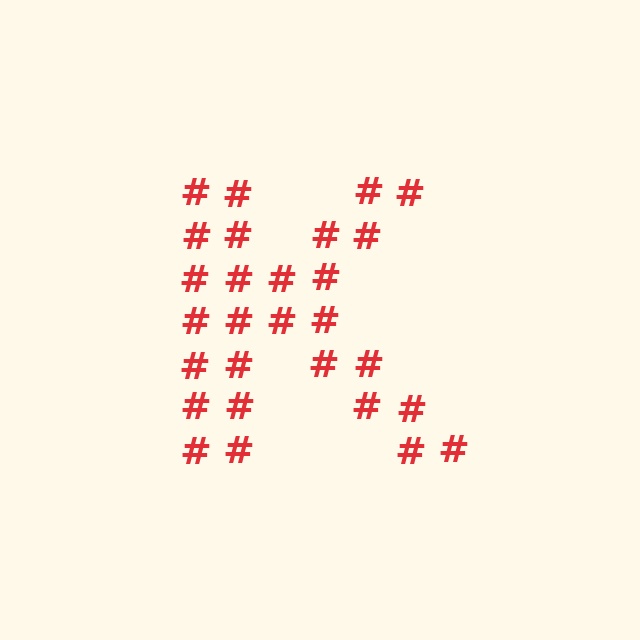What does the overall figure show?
The overall figure shows the letter K.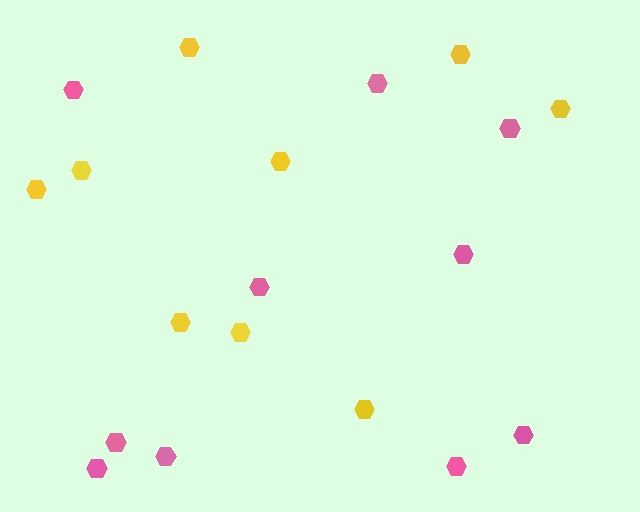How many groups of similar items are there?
There are 2 groups: one group of pink hexagons (10) and one group of yellow hexagons (9).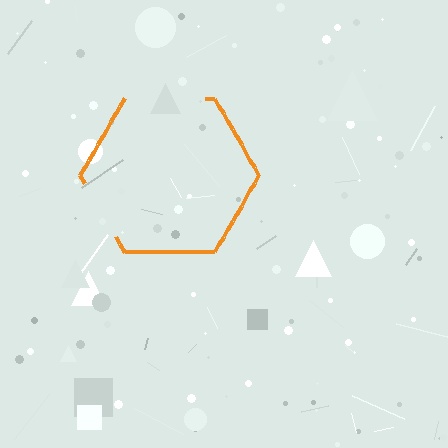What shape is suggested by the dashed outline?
The dashed outline suggests a hexagon.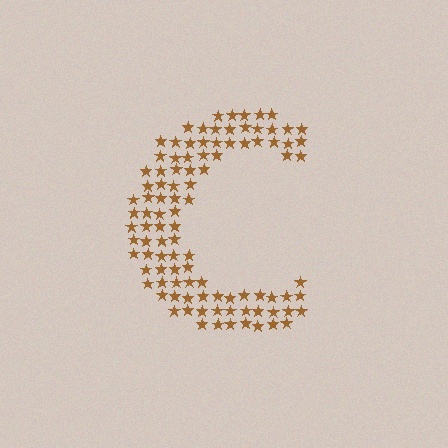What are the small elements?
The small elements are stars.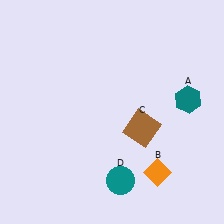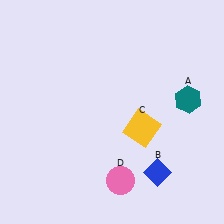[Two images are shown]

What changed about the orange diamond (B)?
In Image 1, B is orange. In Image 2, it changed to blue.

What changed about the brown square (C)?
In Image 1, C is brown. In Image 2, it changed to yellow.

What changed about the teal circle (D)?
In Image 1, D is teal. In Image 2, it changed to pink.